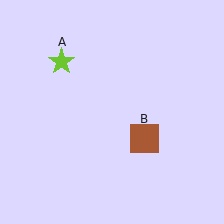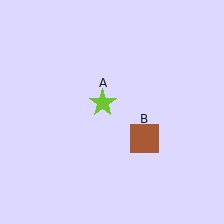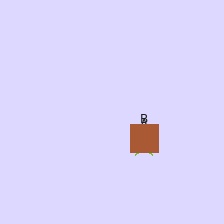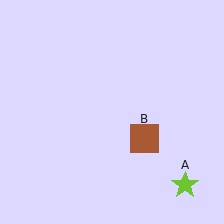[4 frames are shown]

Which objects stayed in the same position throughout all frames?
Brown square (object B) remained stationary.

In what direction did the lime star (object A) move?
The lime star (object A) moved down and to the right.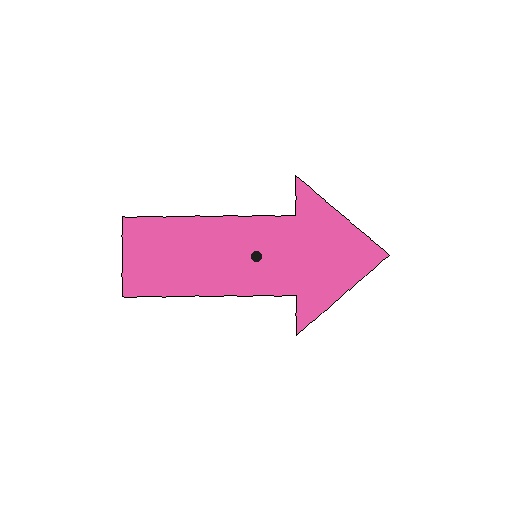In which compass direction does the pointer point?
East.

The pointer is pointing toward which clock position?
Roughly 3 o'clock.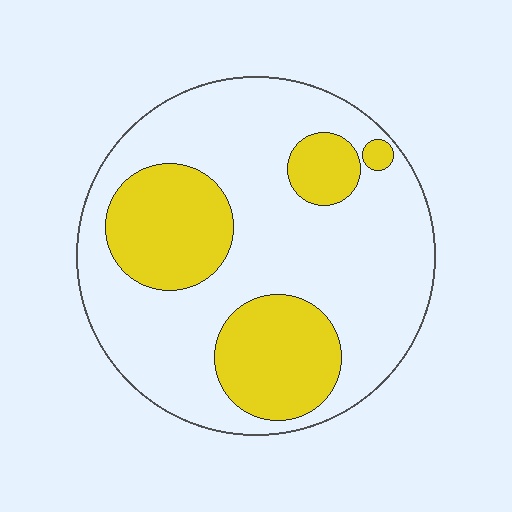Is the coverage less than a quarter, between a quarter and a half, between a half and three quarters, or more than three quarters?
Between a quarter and a half.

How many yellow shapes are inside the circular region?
4.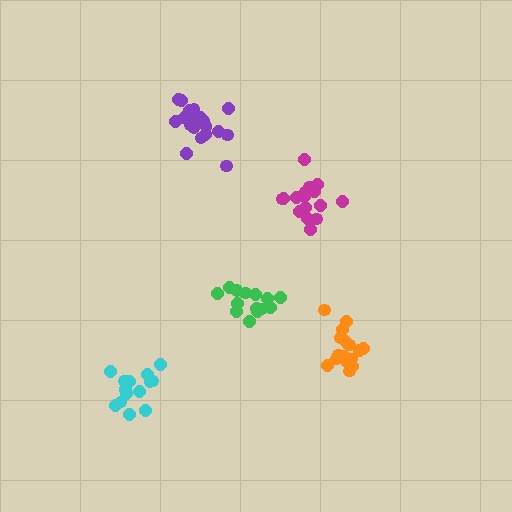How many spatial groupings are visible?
There are 5 spatial groupings.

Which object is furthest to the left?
The cyan cluster is leftmost.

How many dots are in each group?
Group 1: 16 dots, Group 2: 14 dots, Group 3: 17 dots, Group 4: 20 dots, Group 5: 14 dots (81 total).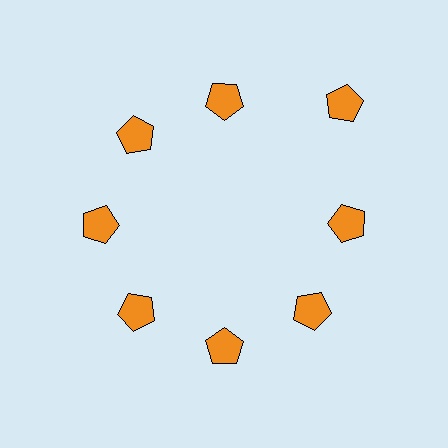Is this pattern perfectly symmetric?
No. The 8 orange pentagons are arranged in a ring, but one element near the 2 o'clock position is pushed outward from the center, breaking the 8-fold rotational symmetry.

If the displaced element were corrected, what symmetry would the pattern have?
It would have 8-fold rotational symmetry — the pattern would map onto itself every 45 degrees.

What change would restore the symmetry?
The symmetry would be restored by moving it inward, back onto the ring so that all 8 pentagons sit at equal angles and equal distance from the center.